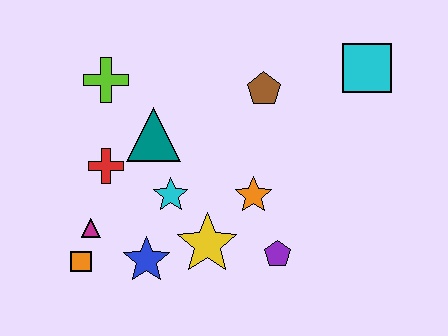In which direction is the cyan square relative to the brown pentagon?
The cyan square is to the right of the brown pentagon.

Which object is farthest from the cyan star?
The cyan square is farthest from the cyan star.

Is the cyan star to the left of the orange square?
No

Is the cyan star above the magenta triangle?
Yes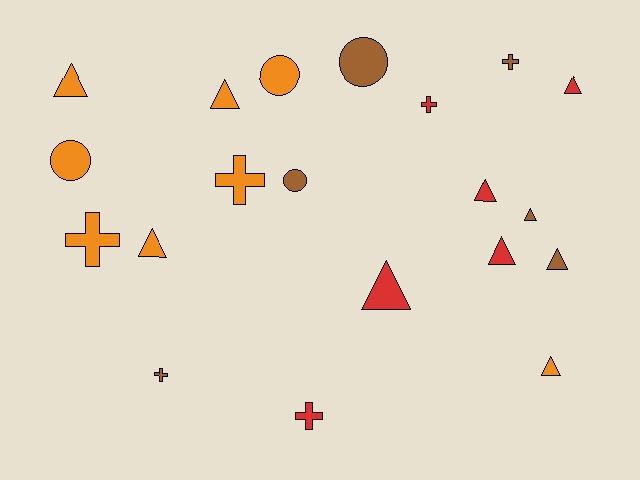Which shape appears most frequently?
Triangle, with 10 objects.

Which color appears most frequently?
Orange, with 8 objects.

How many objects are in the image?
There are 20 objects.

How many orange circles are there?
There are 2 orange circles.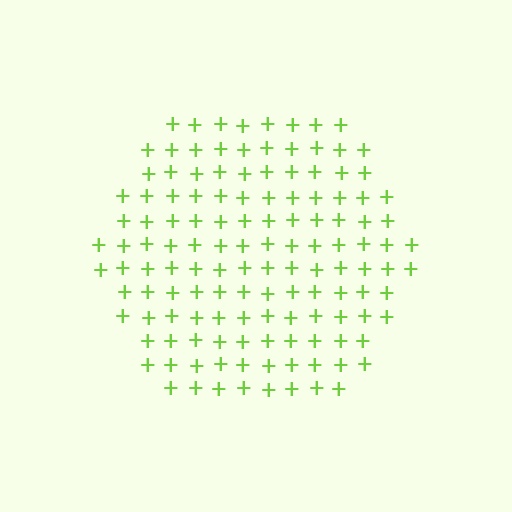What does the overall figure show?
The overall figure shows a hexagon.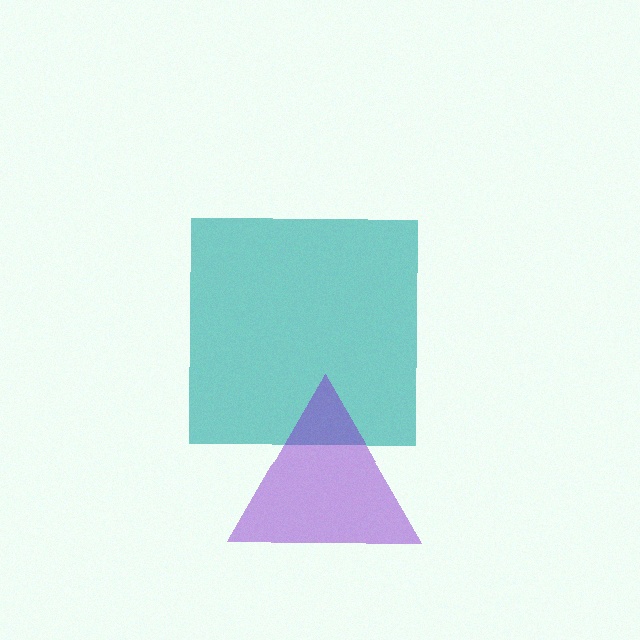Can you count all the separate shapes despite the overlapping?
Yes, there are 2 separate shapes.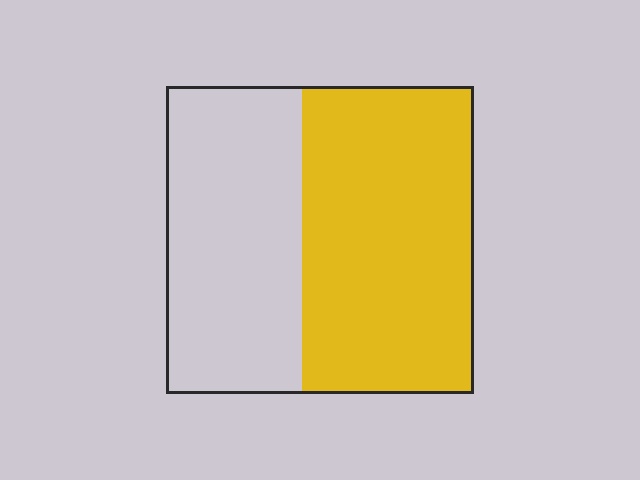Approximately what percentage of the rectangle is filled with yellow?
Approximately 55%.